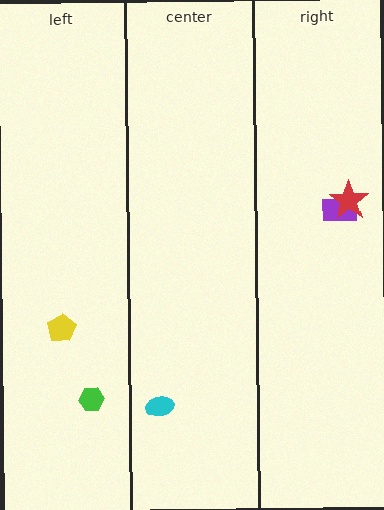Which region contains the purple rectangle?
The right region.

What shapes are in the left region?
The yellow pentagon, the green hexagon.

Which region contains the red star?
The right region.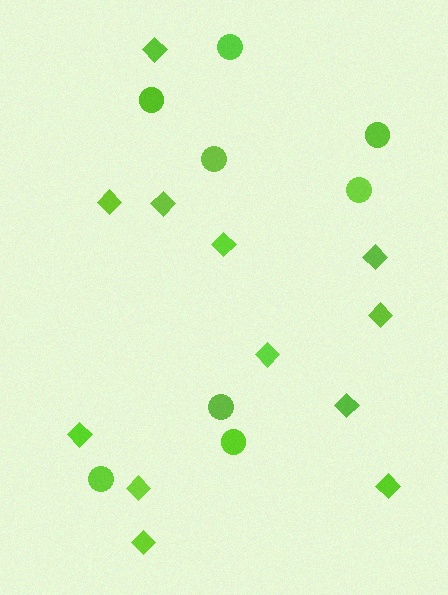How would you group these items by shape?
There are 2 groups: one group of diamonds (12) and one group of circles (8).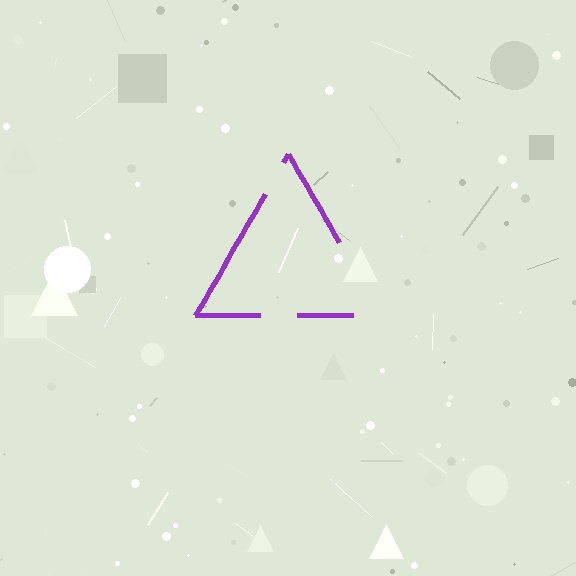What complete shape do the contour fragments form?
The contour fragments form a triangle.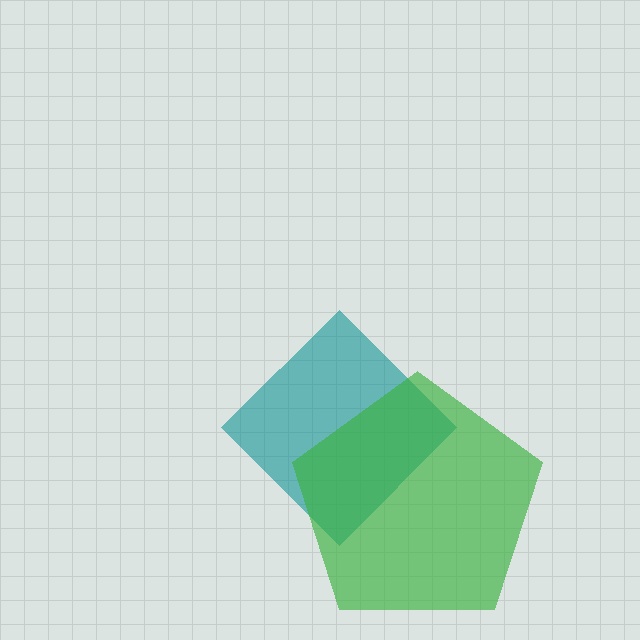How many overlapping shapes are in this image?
There are 2 overlapping shapes in the image.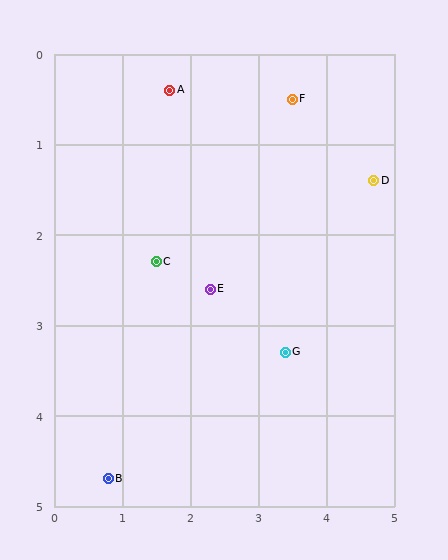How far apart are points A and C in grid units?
Points A and C are about 1.9 grid units apart.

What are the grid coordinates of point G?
Point G is at approximately (3.4, 3.3).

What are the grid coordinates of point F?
Point F is at approximately (3.5, 0.5).